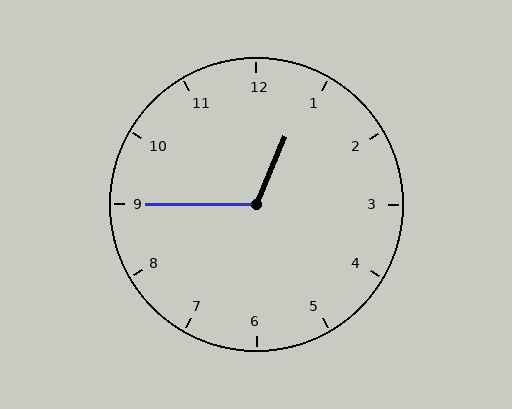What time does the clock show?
12:45.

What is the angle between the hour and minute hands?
Approximately 112 degrees.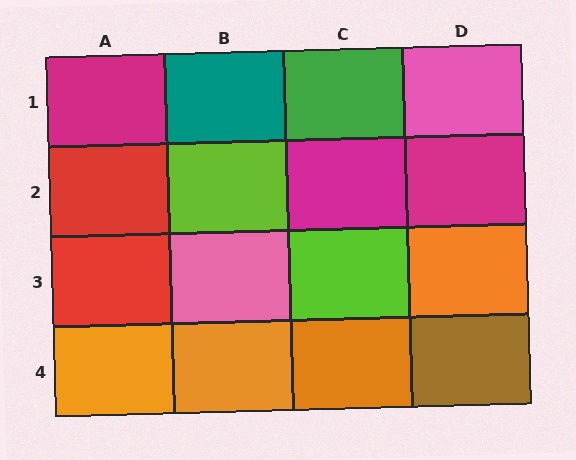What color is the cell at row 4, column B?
Orange.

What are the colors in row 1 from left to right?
Magenta, teal, green, pink.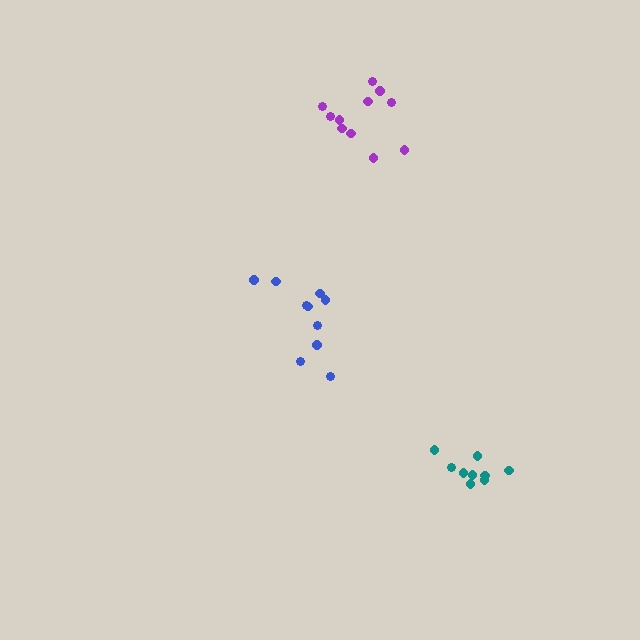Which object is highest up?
The purple cluster is topmost.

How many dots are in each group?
Group 1: 10 dots, Group 2: 11 dots, Group 3: 9 dots (30 total).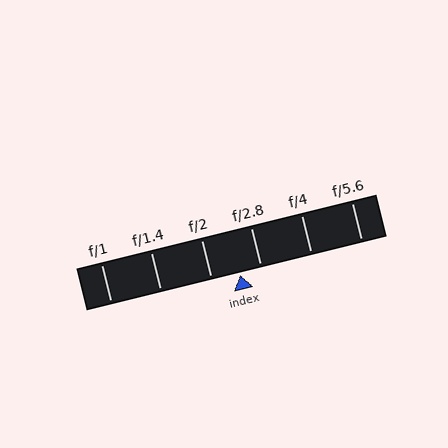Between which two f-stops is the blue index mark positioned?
The index mark is between f/2 and f/2.8.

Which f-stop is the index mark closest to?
The index mark is closest to f/2.8.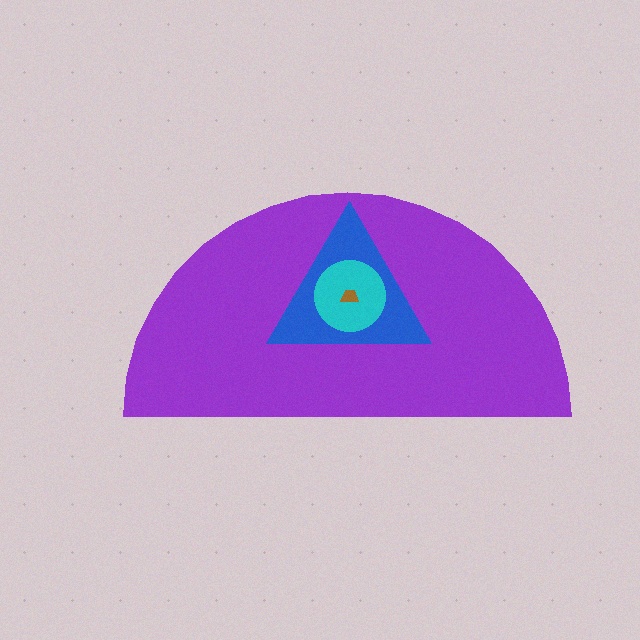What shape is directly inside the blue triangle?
The cyan circle.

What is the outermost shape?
The purple semicircle.